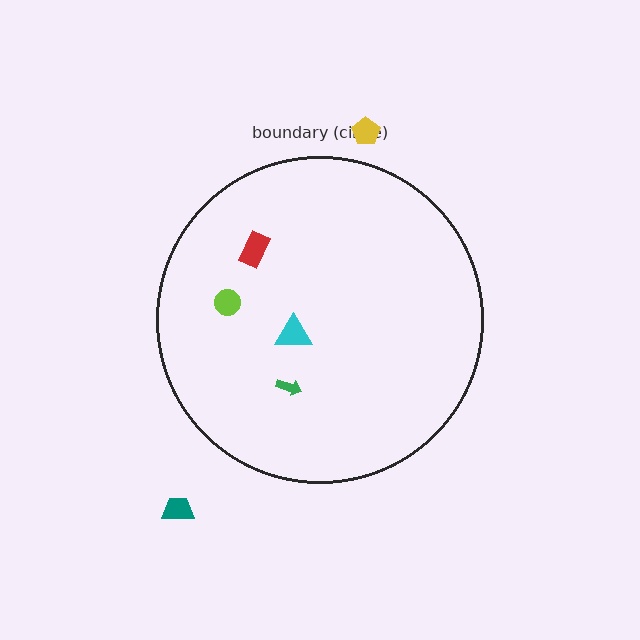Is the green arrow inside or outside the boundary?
Inside.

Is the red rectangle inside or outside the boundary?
Inside.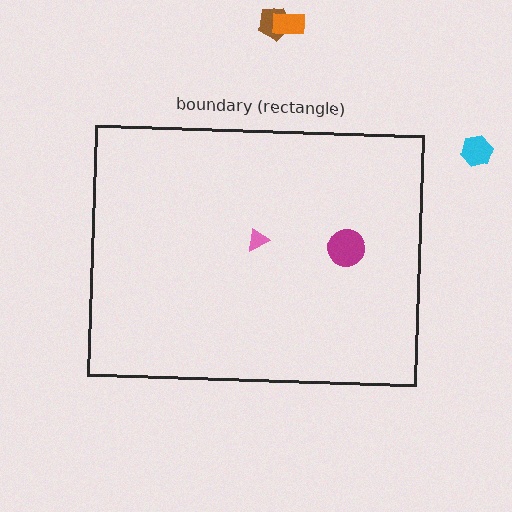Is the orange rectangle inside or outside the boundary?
Outside.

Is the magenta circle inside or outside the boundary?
Inside.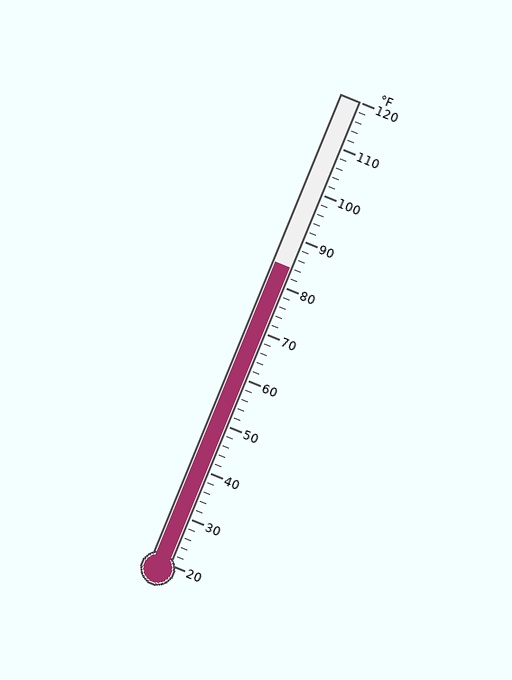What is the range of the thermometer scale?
The thermometer scale ranges from 20°F to 120°F.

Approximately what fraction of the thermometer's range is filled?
The thermometer is filled to approximately 65% of its range.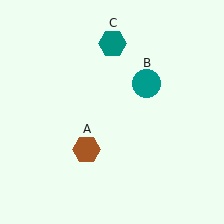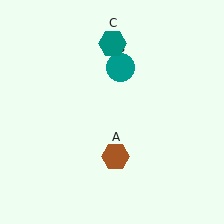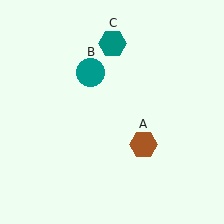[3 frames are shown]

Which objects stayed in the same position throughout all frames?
Teal hexagon (object C) remained stationary.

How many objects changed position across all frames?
2 objects changed position: brown hexagon (object A), teal circle (object B).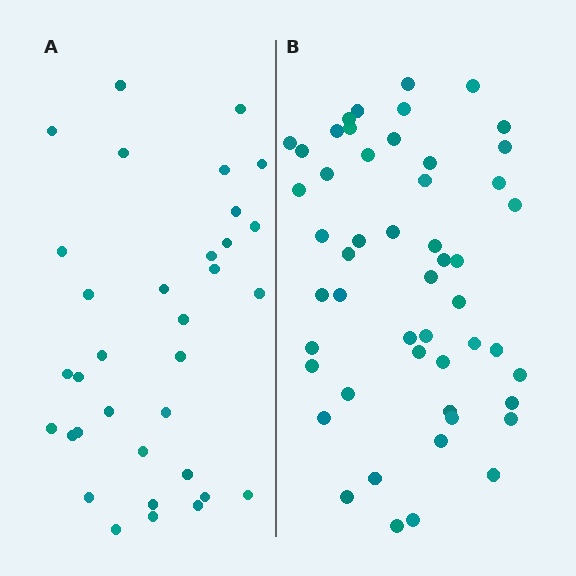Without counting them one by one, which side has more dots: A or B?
Region B (the right region) has more dots.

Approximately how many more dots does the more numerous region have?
Region B has approximately 15 more dots than region A.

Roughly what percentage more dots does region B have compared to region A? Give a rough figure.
About 50% more.